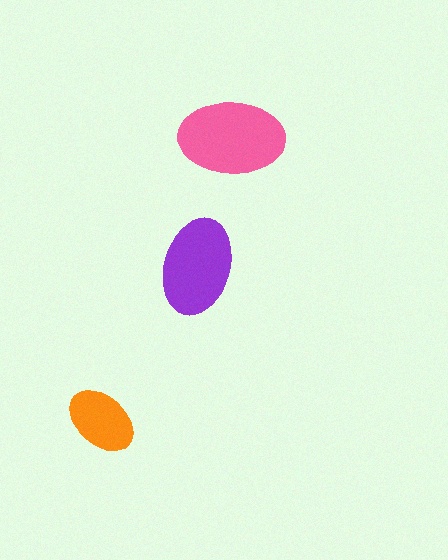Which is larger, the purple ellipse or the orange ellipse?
The purple one.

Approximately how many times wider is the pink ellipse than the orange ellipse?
About 1.5 times wider.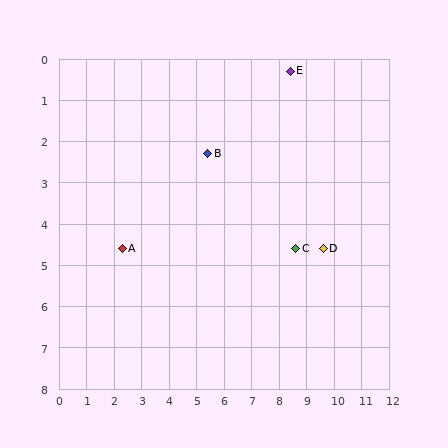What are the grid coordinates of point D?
Point D is at approximately (9.6, 4.6).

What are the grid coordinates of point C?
Point C is at approximately (8.6, 4.6).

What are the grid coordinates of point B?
Point B is at approximately (5.4, 2.3).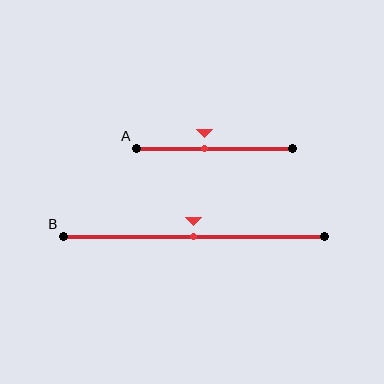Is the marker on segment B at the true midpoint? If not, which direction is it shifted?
Yes, the marker on segment B is at the true midpoint.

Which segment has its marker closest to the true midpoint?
Segment B has its marker closest to the true midpoint.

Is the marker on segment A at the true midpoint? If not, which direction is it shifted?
No, the marker on segment A is shifted to the left by about 7% of the segment length.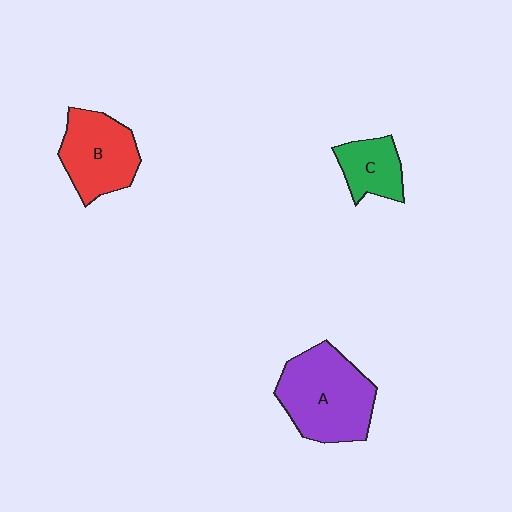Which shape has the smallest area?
Shape C (green).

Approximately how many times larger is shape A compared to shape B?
Approximately 1.3 times.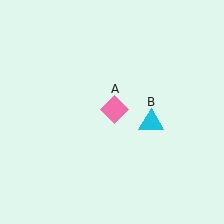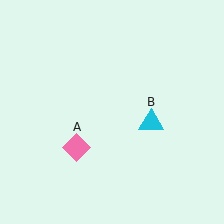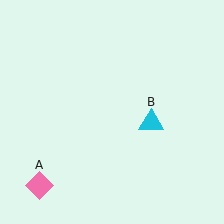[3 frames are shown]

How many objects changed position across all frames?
1 object changed position: pink diamond (object A).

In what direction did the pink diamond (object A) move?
The pink diamond (object A) moved down and to the left.